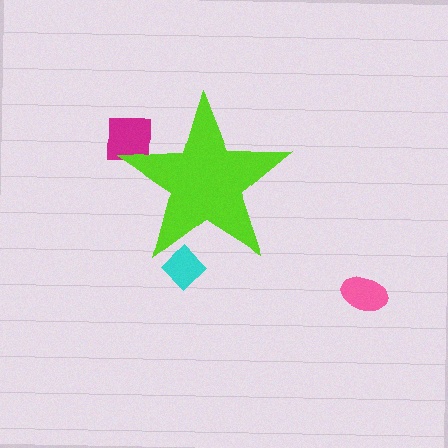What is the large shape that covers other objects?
A lime star.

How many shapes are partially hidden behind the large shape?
2 shapes are partially hidden.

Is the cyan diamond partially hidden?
Yes, the cyan diamond is partially hidden behind the lime star.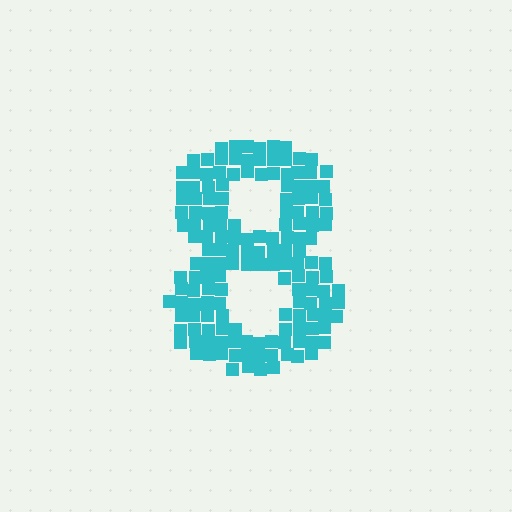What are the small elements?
The small elements are squares.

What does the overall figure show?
The overall figure shows the digit 8.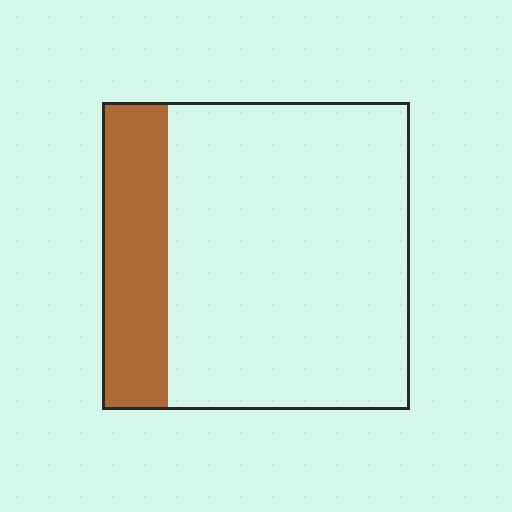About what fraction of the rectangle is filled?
About one fifth (1/5).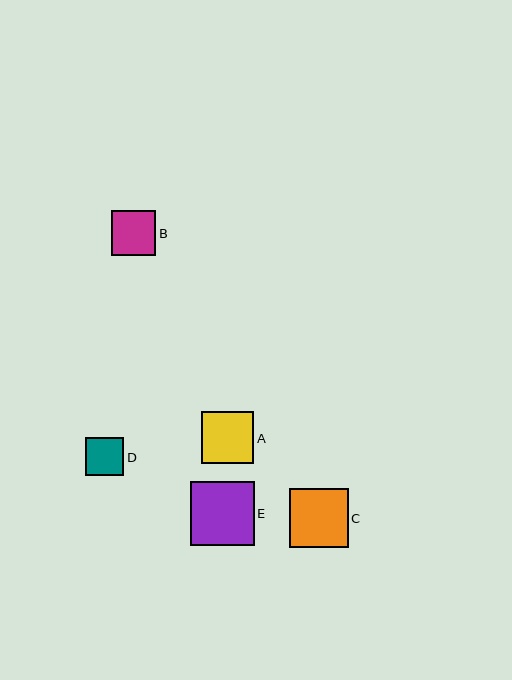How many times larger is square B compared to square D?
Square B is approximately 1.2 times the size of square D.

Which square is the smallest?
Square D is the smallest with a size of approximately 38 pixels.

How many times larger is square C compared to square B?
Square C is approximately 1.3 times the size of square B.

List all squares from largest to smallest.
From largest to smallest: E, C, A, B, D.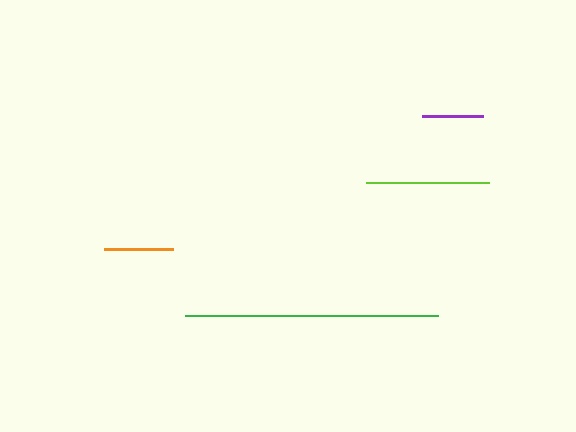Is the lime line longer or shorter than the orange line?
The lime line is longer than the orange line.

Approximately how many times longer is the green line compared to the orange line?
The green line is approximately 3.7 times the length of the orange line.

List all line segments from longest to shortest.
From longest to shortest: green, lime, orange, purple.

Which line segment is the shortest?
The purple line is the shortest at approximately 61 pixels.